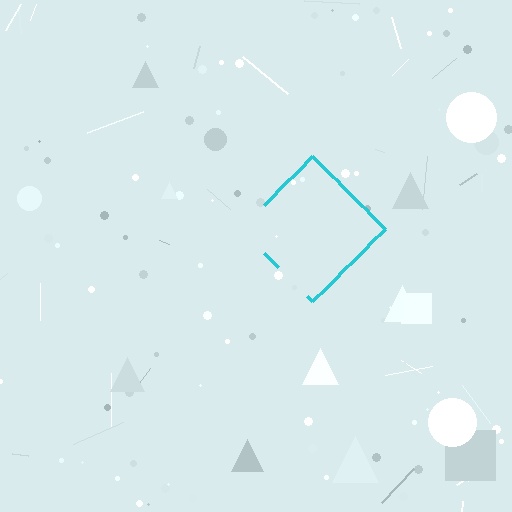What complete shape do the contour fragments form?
The contour fragments form a diamond.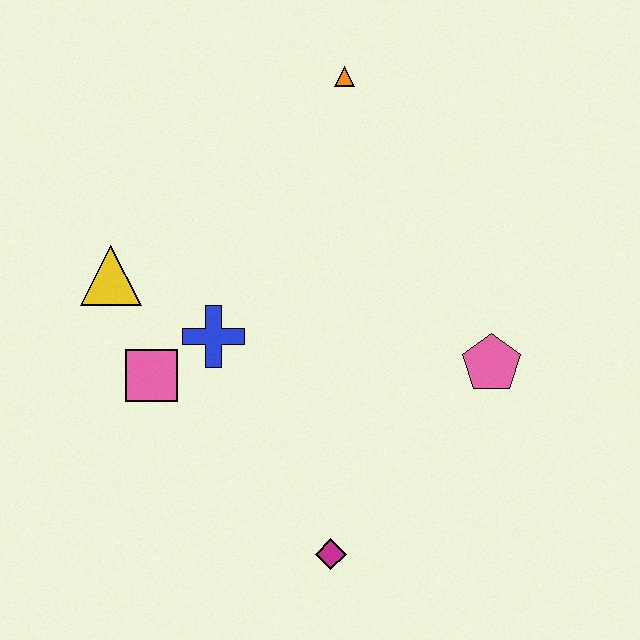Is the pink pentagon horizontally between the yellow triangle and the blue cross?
No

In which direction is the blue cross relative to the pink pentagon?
The blue cross is to the left of the pink pentagon.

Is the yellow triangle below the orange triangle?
Yes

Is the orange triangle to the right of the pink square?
Yes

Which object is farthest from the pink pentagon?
The yellow triangle is farthest from the pink pentagon.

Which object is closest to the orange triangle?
The blue cross is closest to the orange triangle.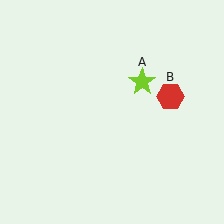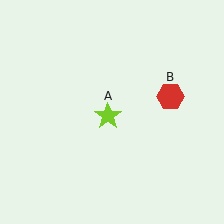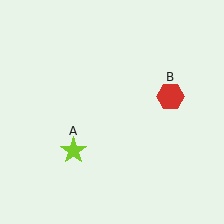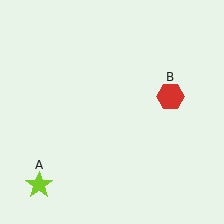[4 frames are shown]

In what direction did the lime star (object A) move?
The lime star (object A) moved down and to the left.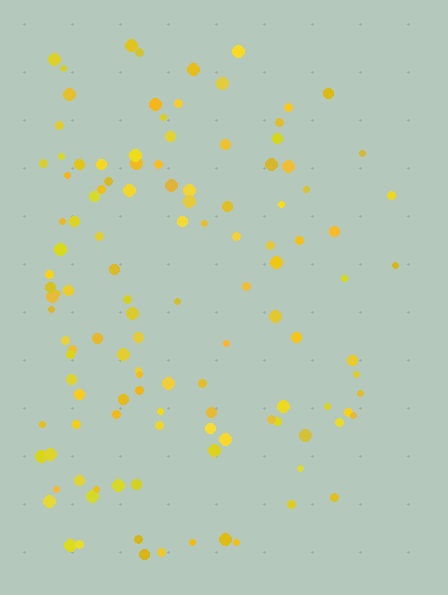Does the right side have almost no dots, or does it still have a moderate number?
Still a moderate number, just noticeably fewer than the left.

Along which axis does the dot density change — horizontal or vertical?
Horizontal.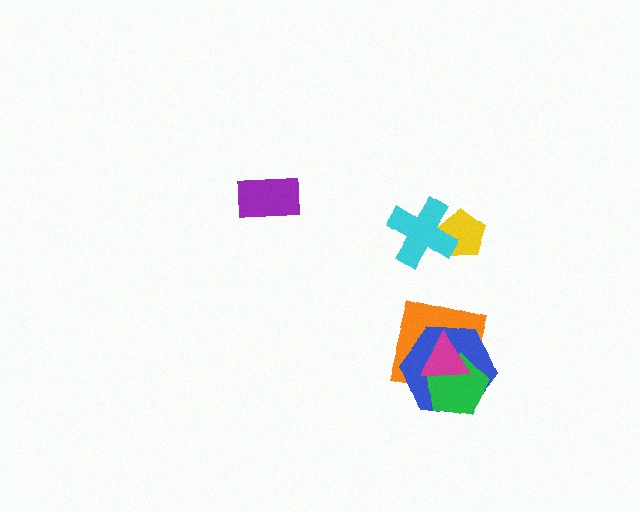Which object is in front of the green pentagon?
The magenta triangle is in front of the green pentagon.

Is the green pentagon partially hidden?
Yes, it is partially covered by another shape.